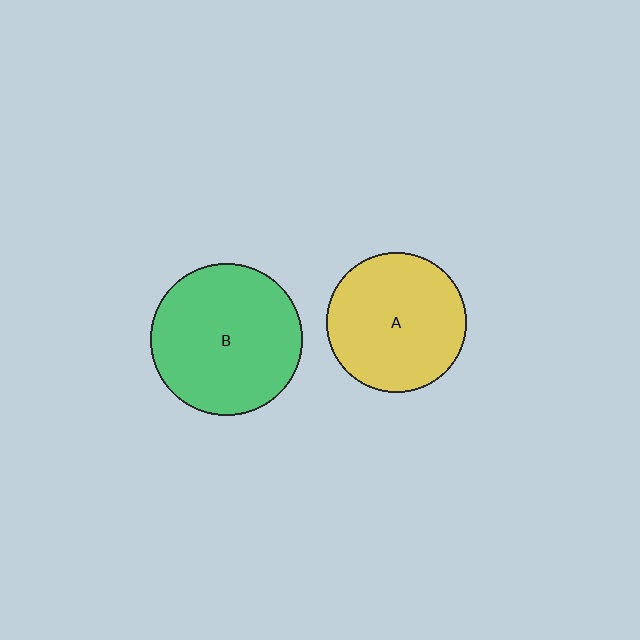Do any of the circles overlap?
No, none of the circles overlap.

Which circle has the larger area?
Circle B (green).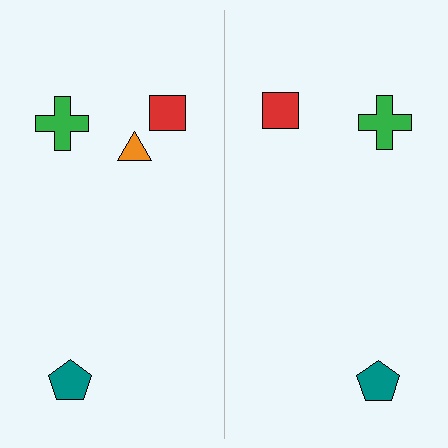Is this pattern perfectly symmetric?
No, the pattern is not perfectly symmetric. A orange triangle is missing from the right side.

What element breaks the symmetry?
A orange triangle is missing from the right side.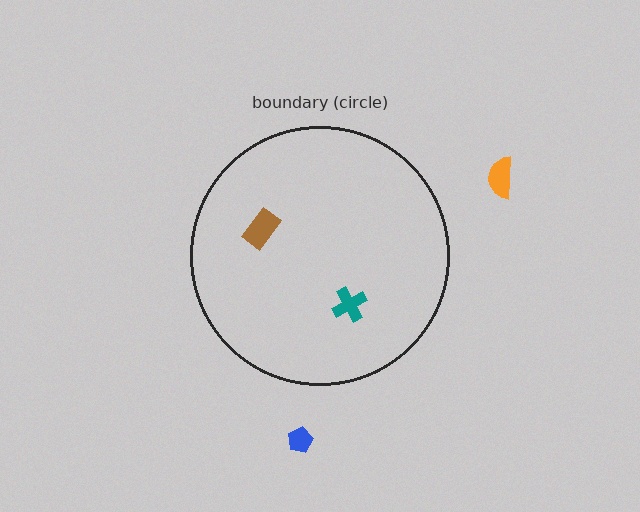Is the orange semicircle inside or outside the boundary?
Outside.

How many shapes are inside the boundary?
2 inside, 2 outside.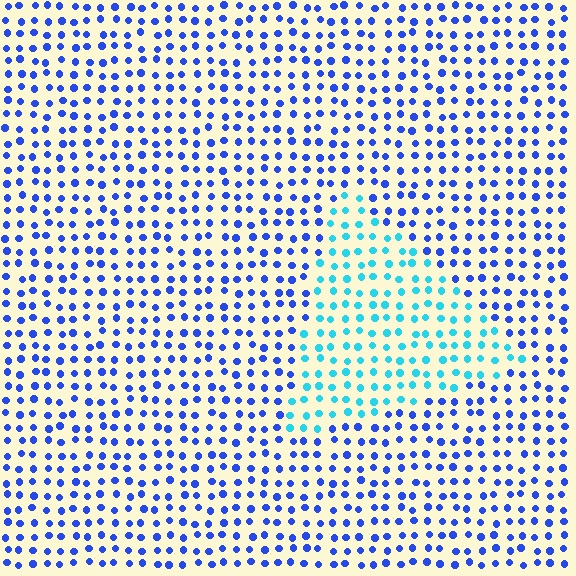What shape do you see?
I see a triangle.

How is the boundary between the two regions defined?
The boundary is defined purely by a slight shift in hue (about 44 degrees). Spacing, size, and orientation are identical on both sides.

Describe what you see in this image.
The image is filled with small blue elements in a uniform arrangement. A triangle-shaped region is visible where the elements are tinted to a slightly different hue, forming a subtle color boundary.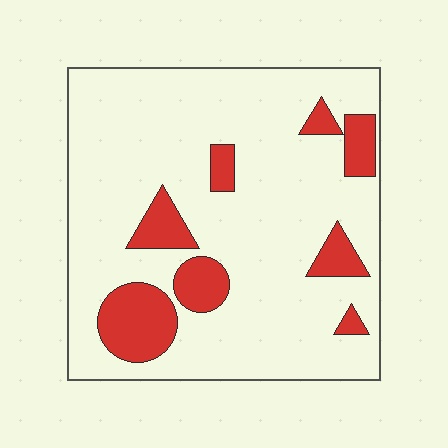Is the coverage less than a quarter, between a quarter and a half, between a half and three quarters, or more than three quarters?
Less than a quarter.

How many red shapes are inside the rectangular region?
8.